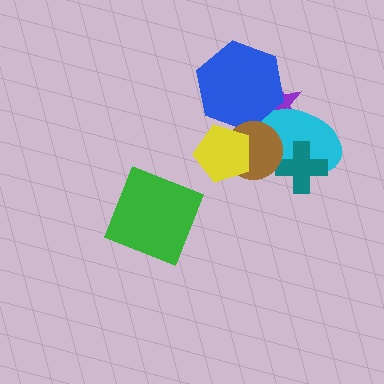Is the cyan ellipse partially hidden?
Yes, it is partially covered by another shape.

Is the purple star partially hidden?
Yes, it is partially covered by another shape.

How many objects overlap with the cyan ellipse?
4 objects overlap with the cyan ellipse.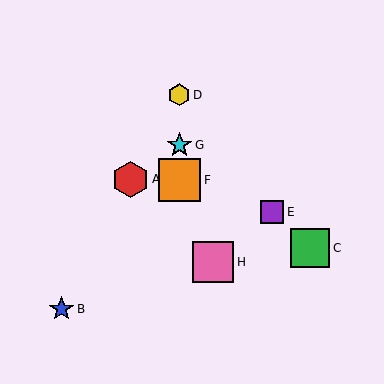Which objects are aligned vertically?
Objects D, F, G are aligned vertically.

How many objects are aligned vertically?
3 objects (D, F, G) are aligned vertically.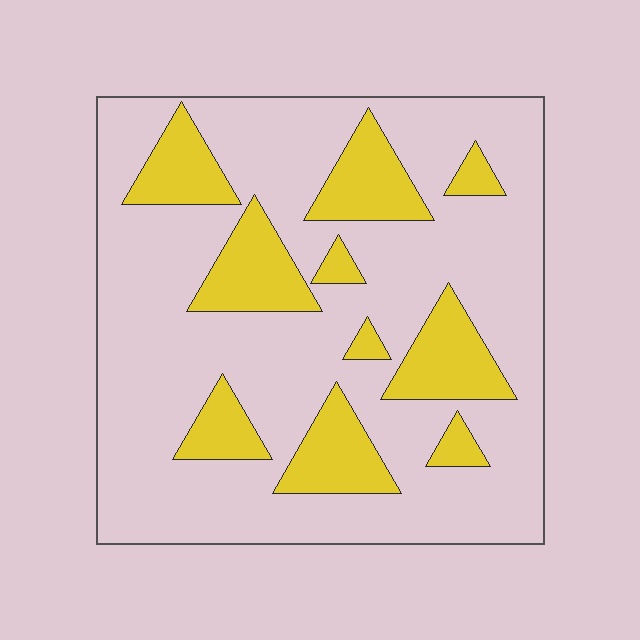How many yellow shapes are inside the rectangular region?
10.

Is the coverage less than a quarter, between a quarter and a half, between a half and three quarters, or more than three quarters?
Less than a quarter.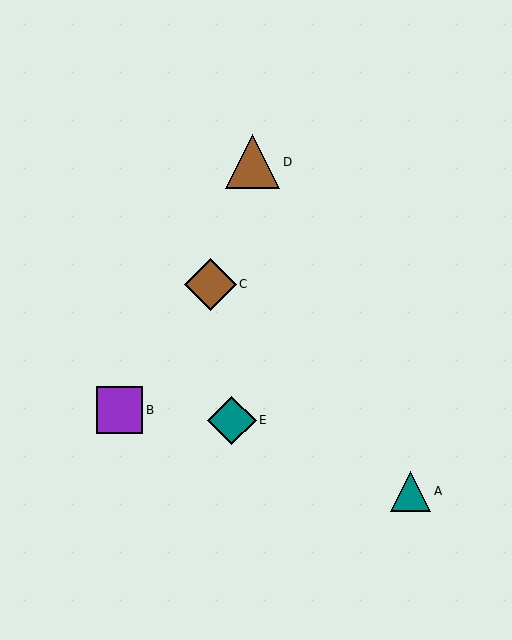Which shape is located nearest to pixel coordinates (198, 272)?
The brown diamond (labeled C) at (210, 284) is nearest to that location.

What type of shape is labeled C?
Shape C is a brown diamond.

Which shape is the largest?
The brown triangle (labeled D) is the largest.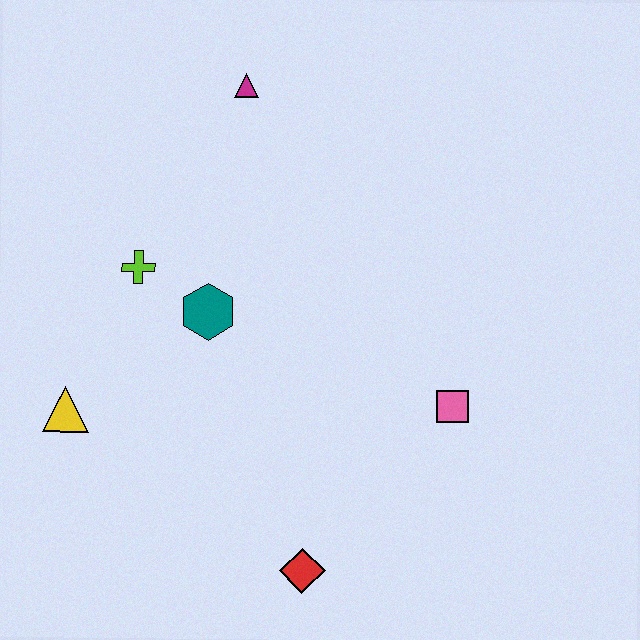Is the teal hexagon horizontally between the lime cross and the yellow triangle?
No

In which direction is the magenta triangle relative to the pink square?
The magenta triangle is above the pink square.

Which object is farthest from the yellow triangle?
The pink square is farthest from the yellow triangle.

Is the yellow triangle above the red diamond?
Yes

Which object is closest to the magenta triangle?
The lime cross is closest to the magenta triangle.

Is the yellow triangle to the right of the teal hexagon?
No